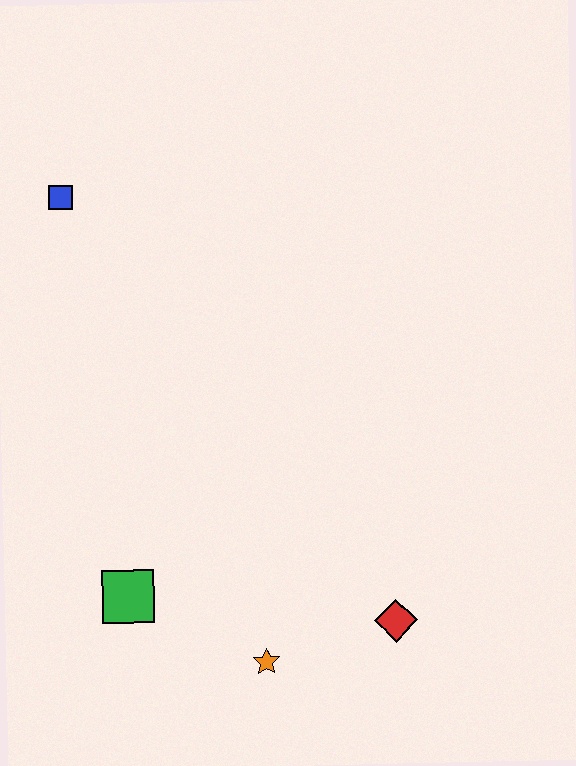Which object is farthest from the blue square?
The red diamond is farthest from the blue square.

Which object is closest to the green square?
The orange star is closest to the green square.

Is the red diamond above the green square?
No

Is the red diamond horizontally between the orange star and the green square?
No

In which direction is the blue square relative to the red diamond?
The blue square is above the red diamond.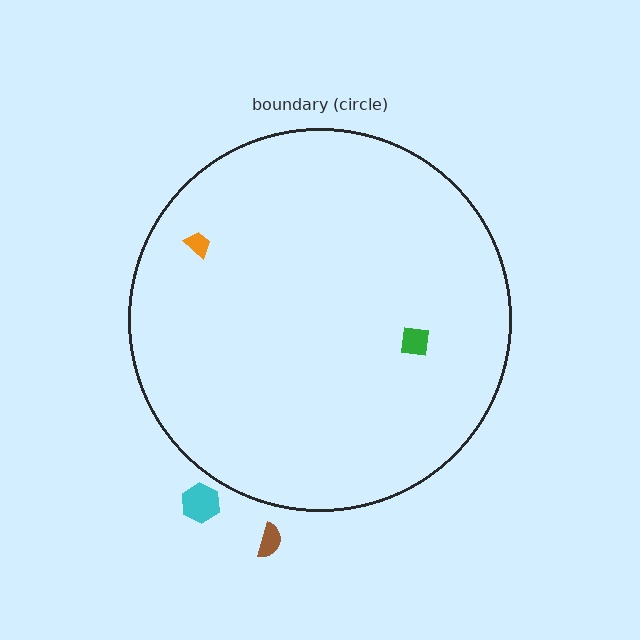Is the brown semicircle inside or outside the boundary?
Outside.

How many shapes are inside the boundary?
2 inside, 2 outside.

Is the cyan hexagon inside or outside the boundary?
Outside.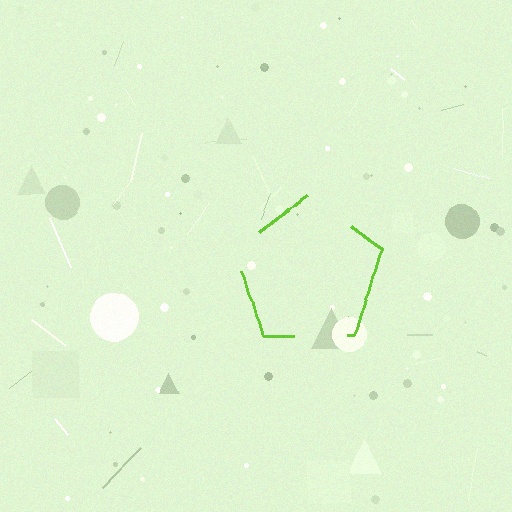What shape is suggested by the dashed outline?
The dashed outline suggests a pentagon.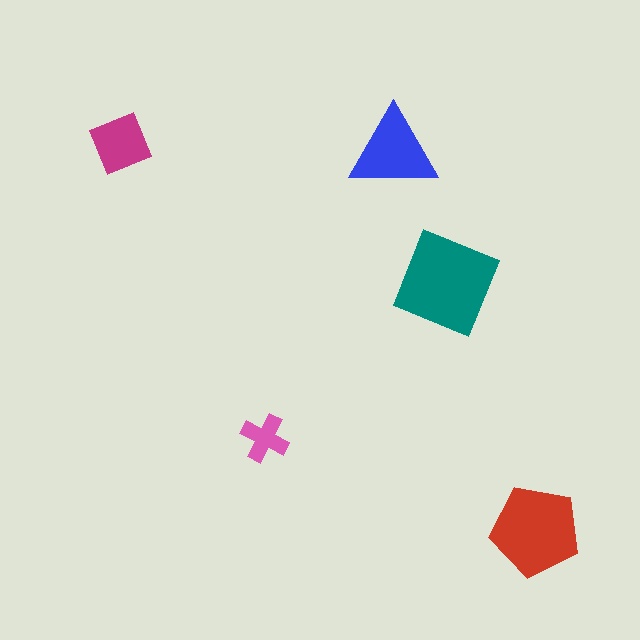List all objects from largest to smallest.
The teal square, the red pentagon, the blue triangle, the magenta diamond, the pink cross.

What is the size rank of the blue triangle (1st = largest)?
3rd.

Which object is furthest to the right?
The red pentagon is rightmost.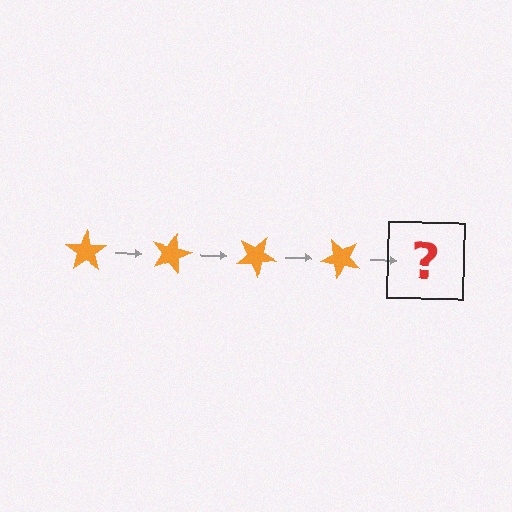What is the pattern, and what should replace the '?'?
The pattern is that the star rotates 15 degrees each step. The '?' should be an orange star rotated 60 degrees.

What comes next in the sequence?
The next element should be an orange star rotated 60 degrees.